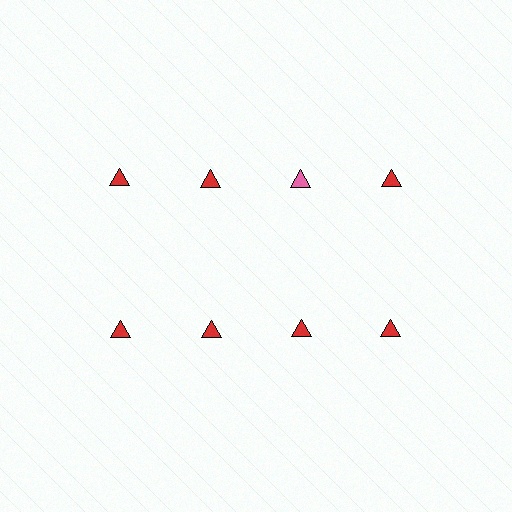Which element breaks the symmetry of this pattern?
The pink triangle in the top row, center column breaks the symmetry. All other shapes are red triangles.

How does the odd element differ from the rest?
It has a different color: pink instead of red.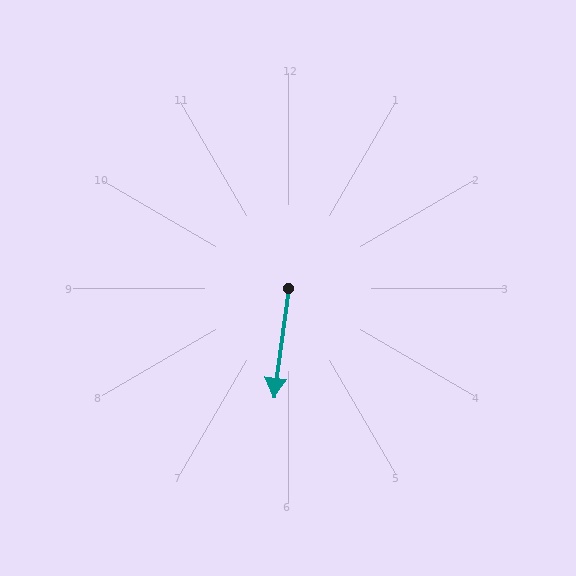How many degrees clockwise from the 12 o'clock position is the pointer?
Approximately 188 degrees.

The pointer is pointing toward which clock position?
Roughly 6 o'clock.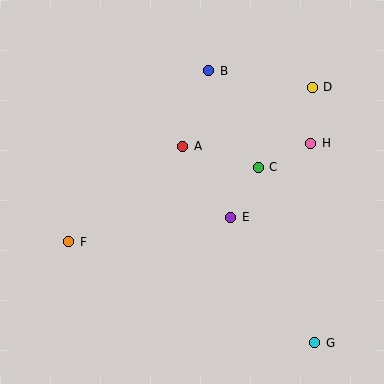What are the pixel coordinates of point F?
Point F is at (69, 242).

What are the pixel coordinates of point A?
Point A is at (183, 146).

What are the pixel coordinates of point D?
Point D is at (312, 87).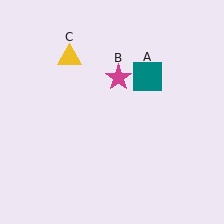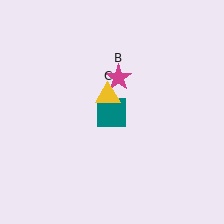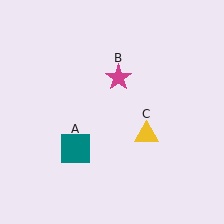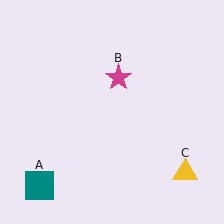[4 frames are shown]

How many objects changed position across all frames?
2 objects changed position: teal square (object A), yellow triangle (object C).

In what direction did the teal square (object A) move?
The teal square (object A) moved down and to the left.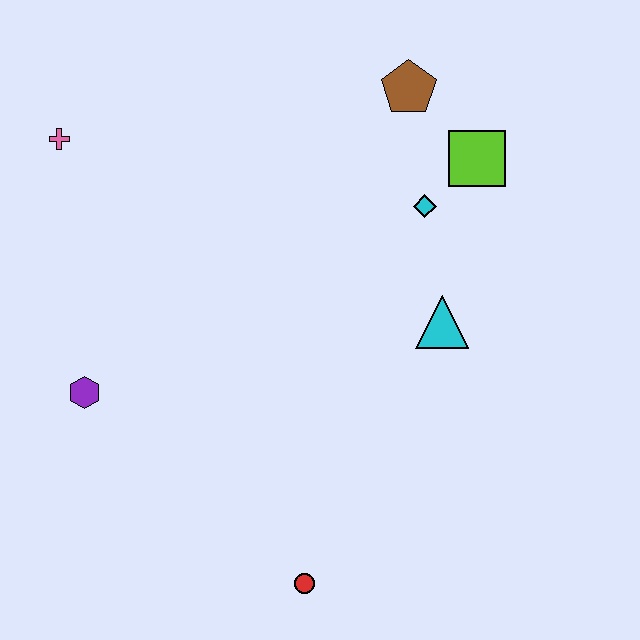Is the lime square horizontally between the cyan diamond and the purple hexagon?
No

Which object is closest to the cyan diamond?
The lime square is closest to the cyan diamond.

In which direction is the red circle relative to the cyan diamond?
The red circle is below the cyan diamond.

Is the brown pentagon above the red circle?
Yes